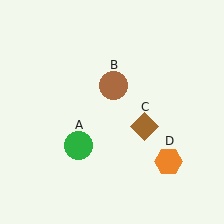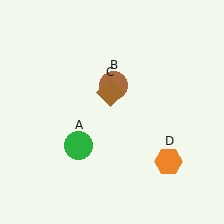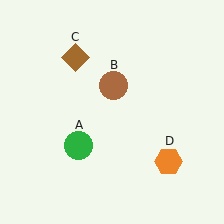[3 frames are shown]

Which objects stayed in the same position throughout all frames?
Green circle (object A) and brown circle (object B) and orange hexagon (object D) remained stationary.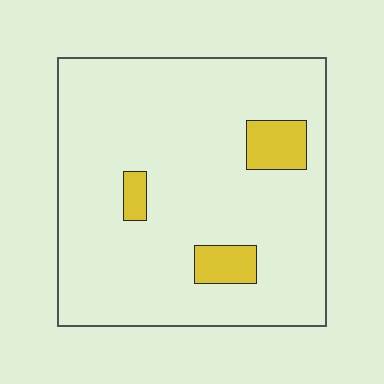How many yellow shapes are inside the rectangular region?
3.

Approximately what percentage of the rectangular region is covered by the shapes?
Approximately 10%.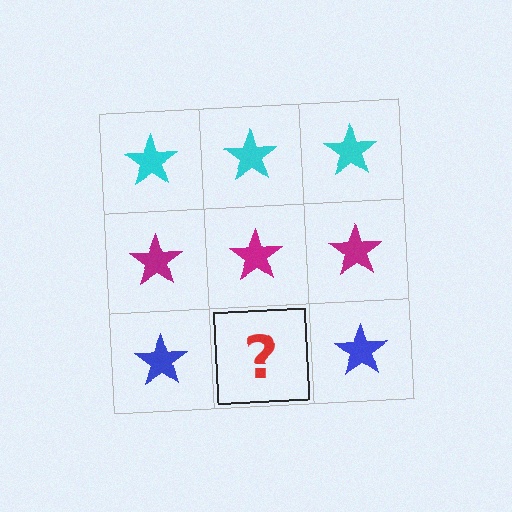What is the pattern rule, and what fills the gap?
The rule is that each row has a consistent color. The gap should be filled with a blue star.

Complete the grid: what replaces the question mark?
The question mark should be replaced with a blue star.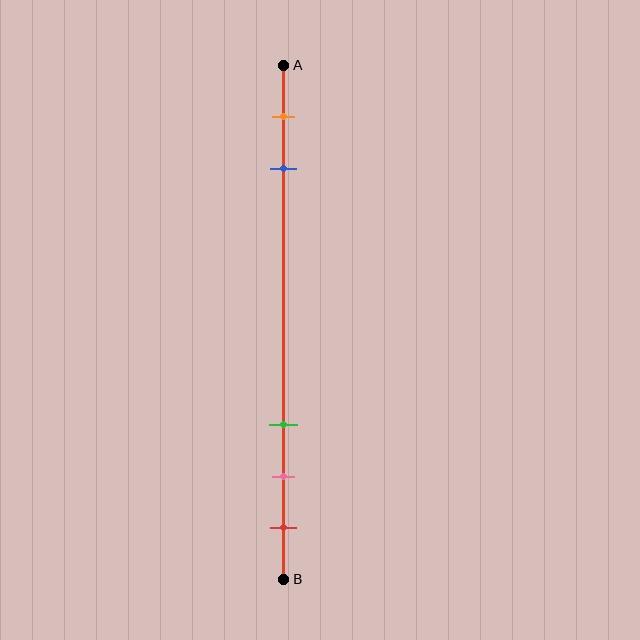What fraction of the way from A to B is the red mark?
The red mark is approximately 90% (0.9) of the way from A to B.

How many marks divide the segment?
There are 5 marks dividing the segment.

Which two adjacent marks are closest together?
The pink and red marks are the closest adjacent pair.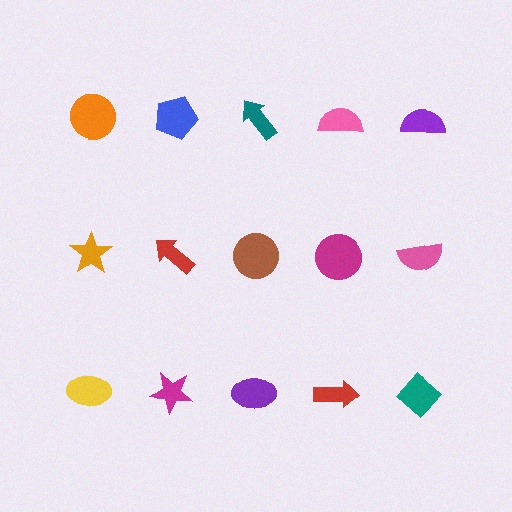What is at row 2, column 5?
A pink semicircle.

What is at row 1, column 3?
A teal arrow.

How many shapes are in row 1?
5 shapes.